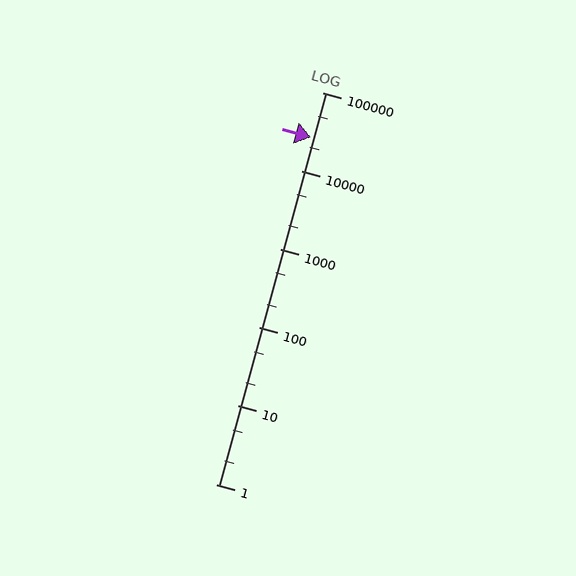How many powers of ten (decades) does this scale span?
The scale spans 5 decades, from 1 to 100000.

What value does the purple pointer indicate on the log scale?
The pointer indicates approximately 27000.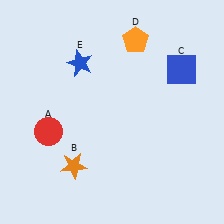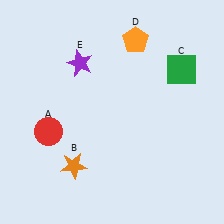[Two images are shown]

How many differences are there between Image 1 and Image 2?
There are 2 differences between the two images.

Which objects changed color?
C changed from blue to green. E changed from blue to purple.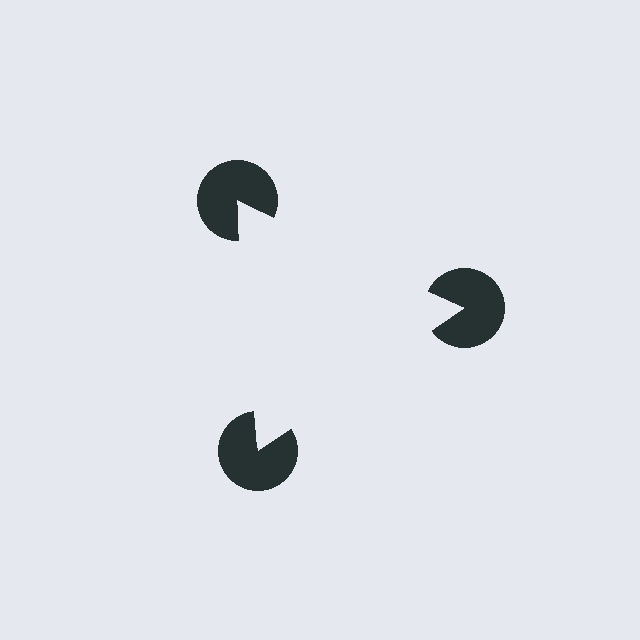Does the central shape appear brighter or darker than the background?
It typically appears slightly brighter than the background, even though no actual brightness change is drawn.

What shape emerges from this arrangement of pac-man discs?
An illusory triangle — its edges are inferred from the aligned wedge cuts in the pac-man discs, not physically drawn.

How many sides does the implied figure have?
3 sides.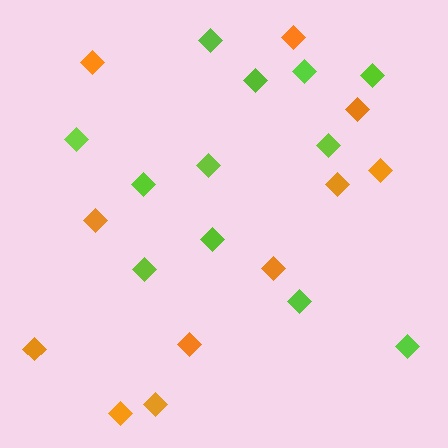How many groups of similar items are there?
There are 2 groups: one group of orange diamonds (11) and one group of lime diamonds (12).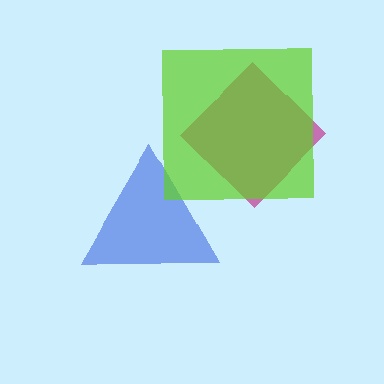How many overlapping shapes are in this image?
There are 3 overlapping shapes in the image.